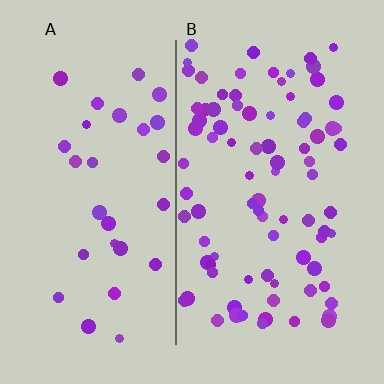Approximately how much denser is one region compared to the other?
Approximately 3.0× — region B over region A.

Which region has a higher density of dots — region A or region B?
B (the right).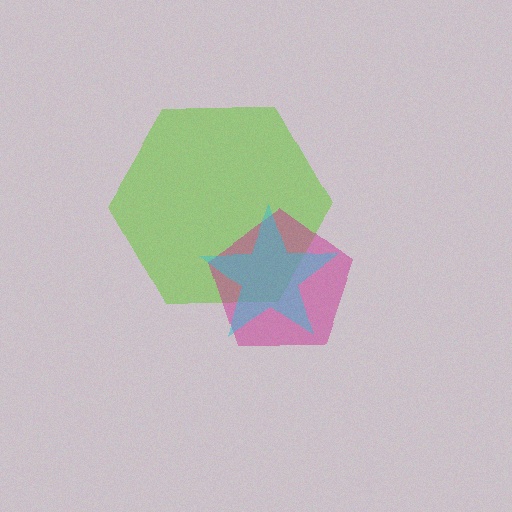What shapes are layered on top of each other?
The layered shapes are: a lime hexagon, a magenta pentagon, a cyan star.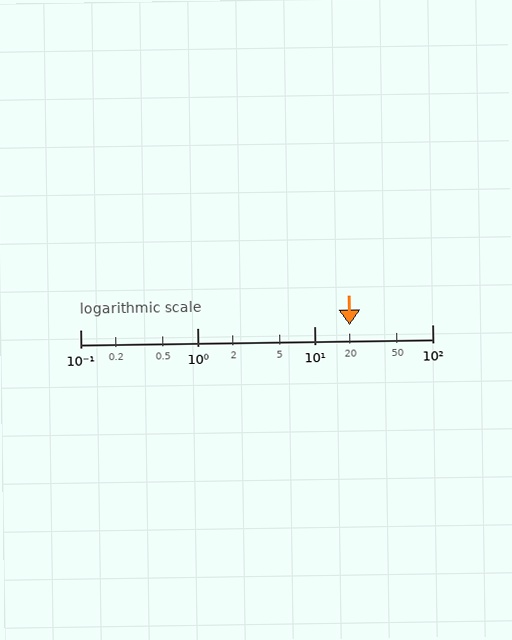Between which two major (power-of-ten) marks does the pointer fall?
The pointer is between 10 and 100.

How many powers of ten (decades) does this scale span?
The scale spans 3 decades, from 0.1 to 100.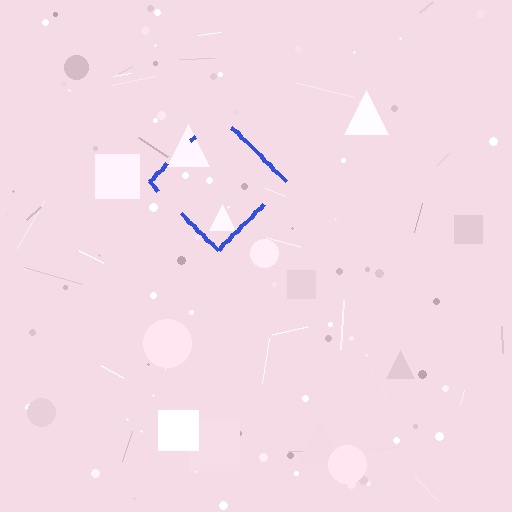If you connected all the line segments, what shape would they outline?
They would outline a diamond.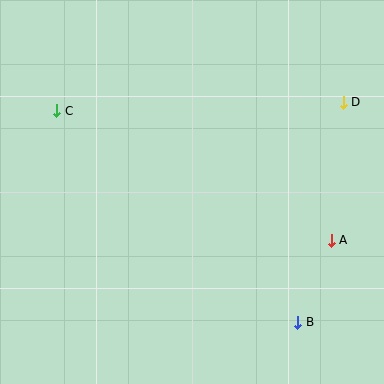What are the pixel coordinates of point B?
Point B is at (298, 322).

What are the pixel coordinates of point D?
Point D is at (343, 102).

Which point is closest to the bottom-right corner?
Point B is closest to the bottom-right corner.